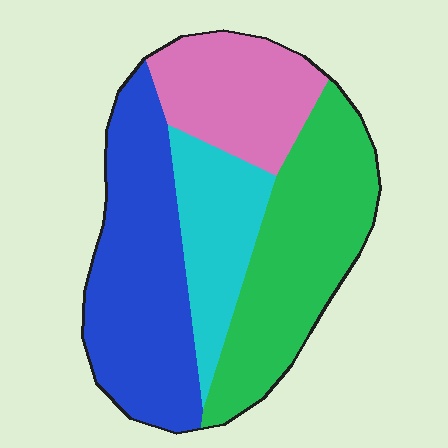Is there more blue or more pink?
Blue.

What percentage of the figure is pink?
Pink covers around 20% of the figure.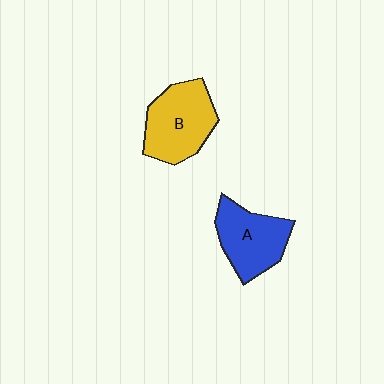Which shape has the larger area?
Shape B (yellow).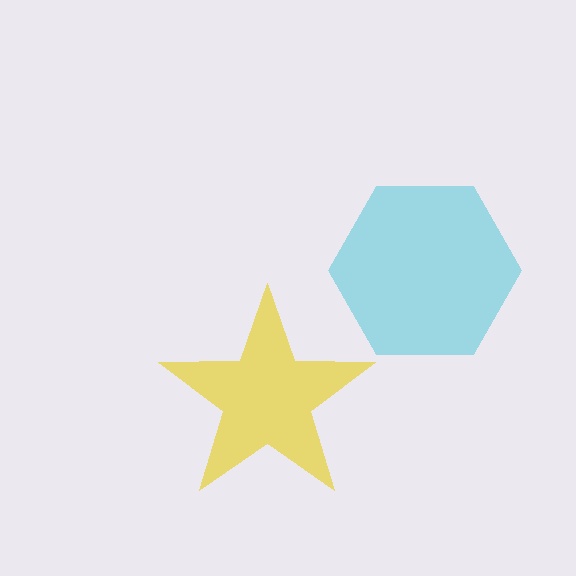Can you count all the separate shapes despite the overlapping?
Yes, there are 2 separate shapes.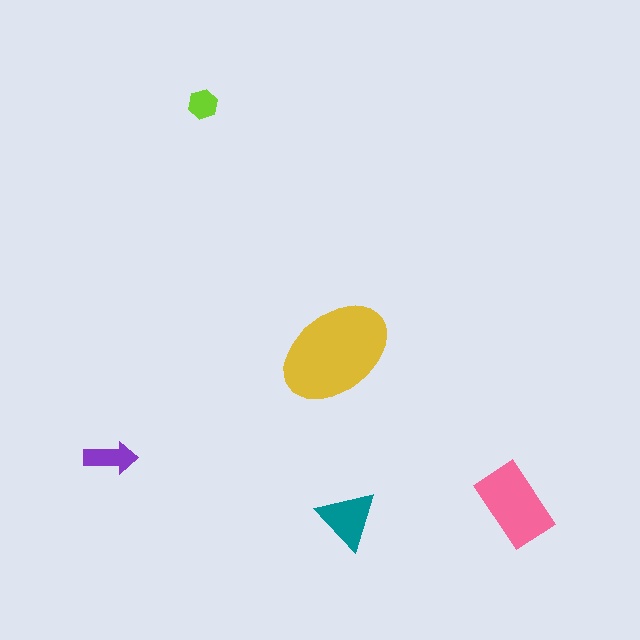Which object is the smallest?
The lime hexagon.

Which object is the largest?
The yellow ellipse.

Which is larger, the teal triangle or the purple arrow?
The teal triangle.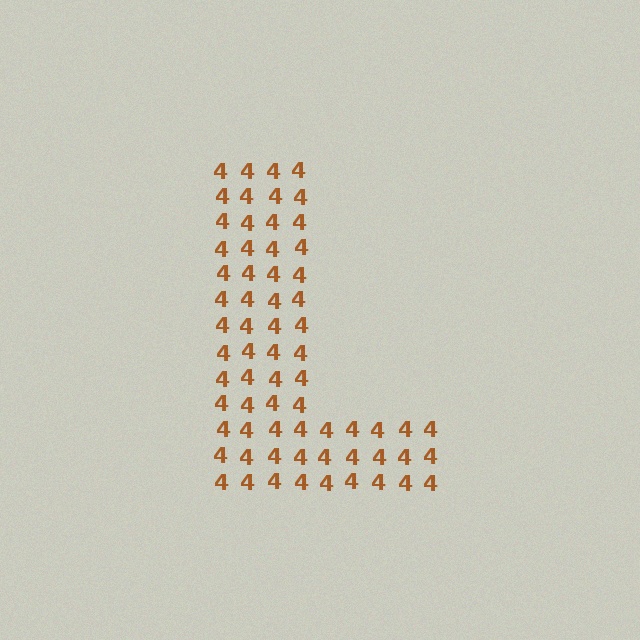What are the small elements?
The small elements are digit 4's.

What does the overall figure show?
The overall figure shows the letter L.